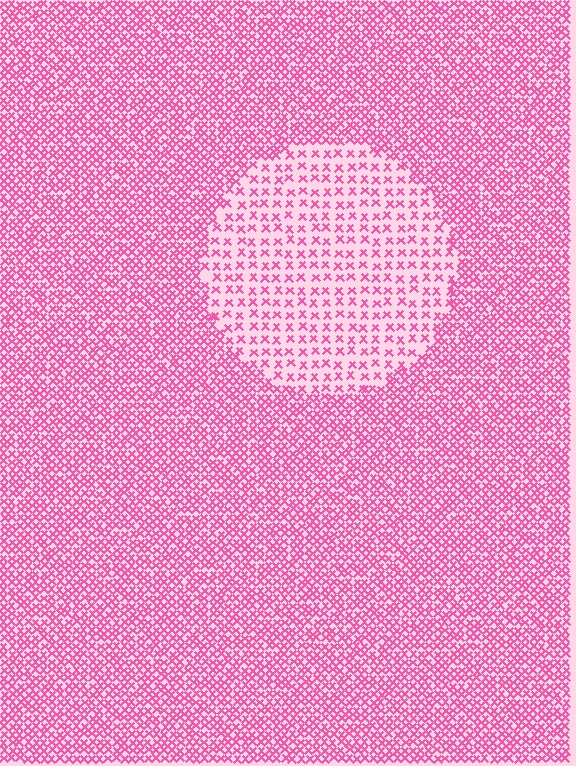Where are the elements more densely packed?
The elements are more densely packed outside the circle boundary.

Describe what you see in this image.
The image contains small pink elements arranged at two different densities. A circle-shaped region is visible where the elements are less densely packed than the surrounding area.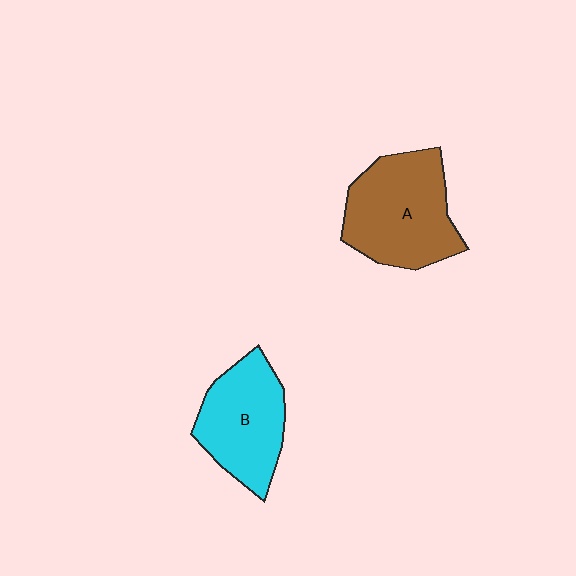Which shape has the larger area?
Shape A (brown).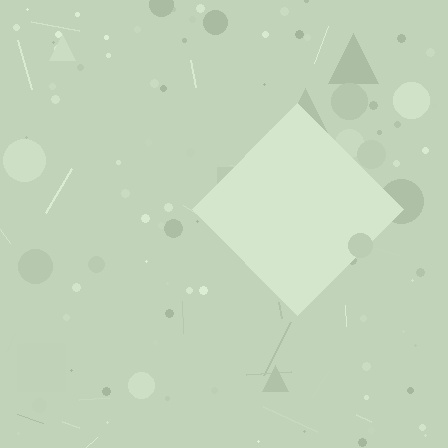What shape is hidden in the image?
A diamond is hidden in the image.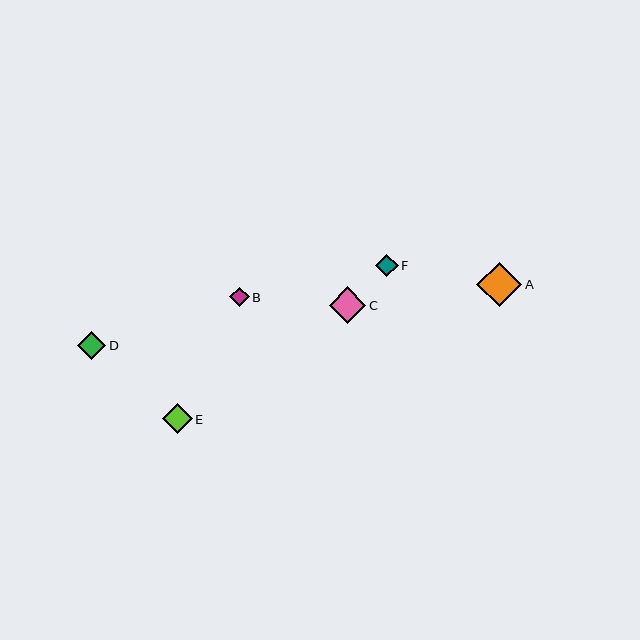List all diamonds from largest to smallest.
From largest to smallest: A, C, E, D, F, B.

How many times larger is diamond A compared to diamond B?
Diamond A is approximately 2.3 times the size of diamond B.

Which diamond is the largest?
Diamond A is the largest with a size of approximately 45 pixels.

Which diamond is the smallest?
Diamond B is the smallest with a size of approximately 19 pixels.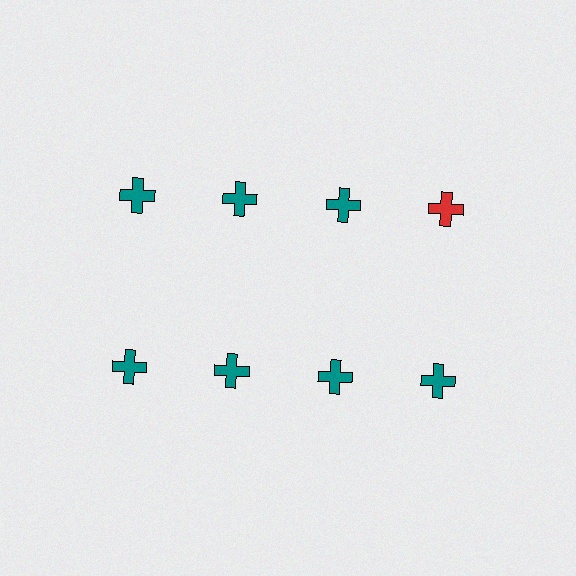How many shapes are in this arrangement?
There are 8 shapes arranged in a grid pattern.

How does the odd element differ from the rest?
It has a different color: red instead of teal.